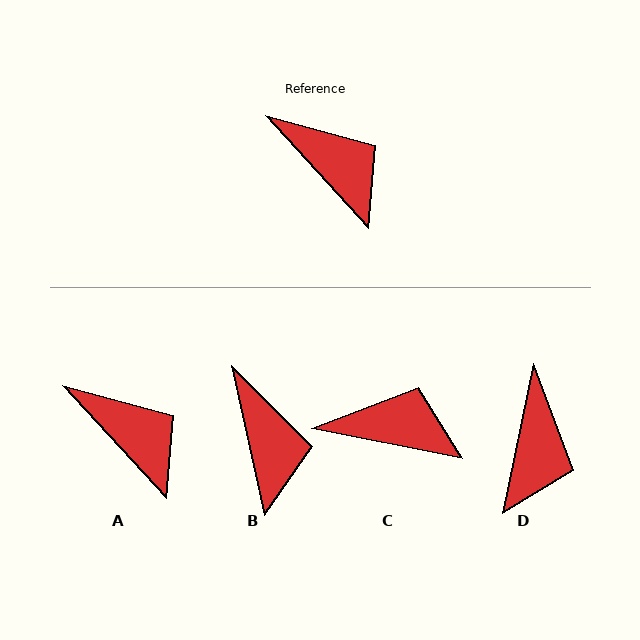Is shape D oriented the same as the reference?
No, it is off by about 54 degrees.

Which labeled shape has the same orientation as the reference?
A.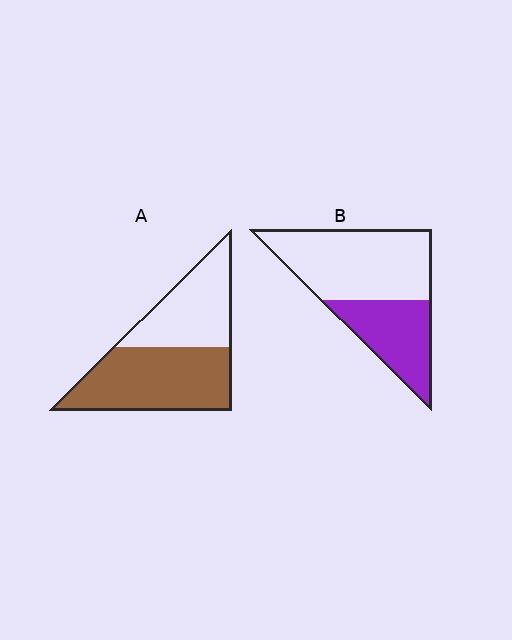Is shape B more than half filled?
No.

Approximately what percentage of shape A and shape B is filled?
A is approximately 60% and B is approximately 35%.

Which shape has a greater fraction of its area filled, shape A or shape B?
Shape A.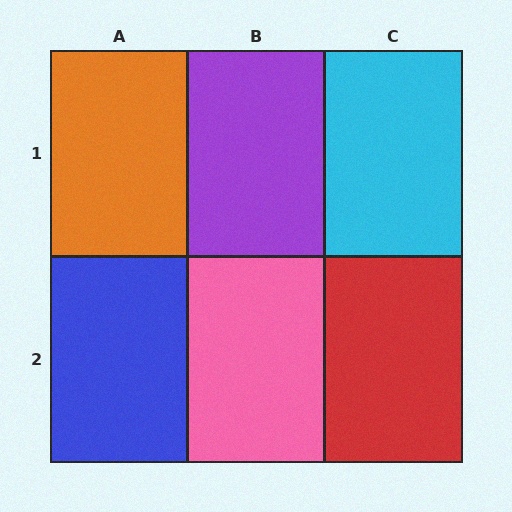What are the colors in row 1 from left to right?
Orange, purple, cyan.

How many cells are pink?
1 cell is pink.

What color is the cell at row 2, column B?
Pink.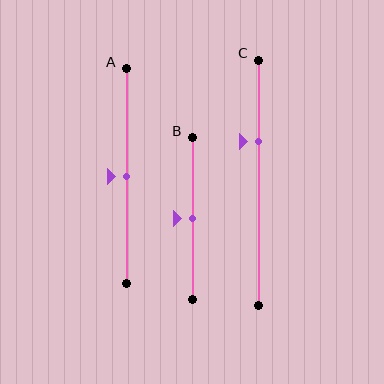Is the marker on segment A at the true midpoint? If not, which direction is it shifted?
Yes, the marker on segment A is at the true midpoint.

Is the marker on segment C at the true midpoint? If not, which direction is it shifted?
No, the marker on segment C is shifted upward by about 17% of the segment length.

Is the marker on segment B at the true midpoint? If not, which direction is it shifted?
Yes, the marker on segment B is at the true midpoint.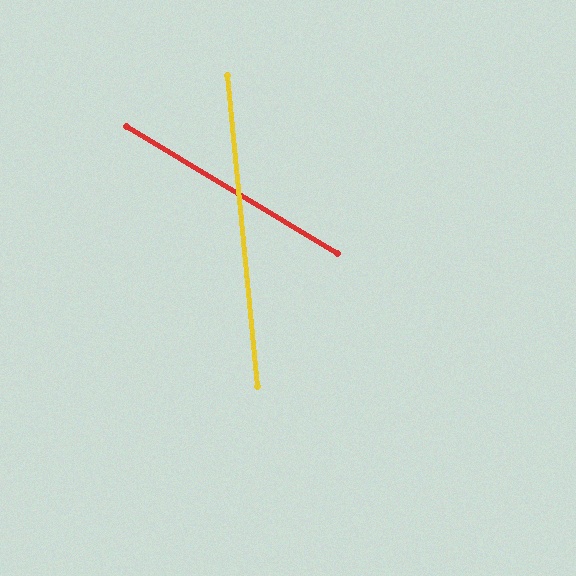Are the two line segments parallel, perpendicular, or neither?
Neither parallel nor perpendicular — they differ by about 53°.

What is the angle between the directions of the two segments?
Approximately 53 degrees.